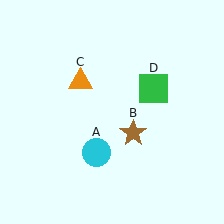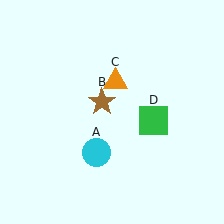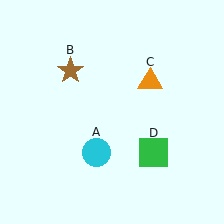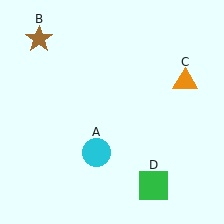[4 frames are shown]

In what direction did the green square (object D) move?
The green square (object D) moved down.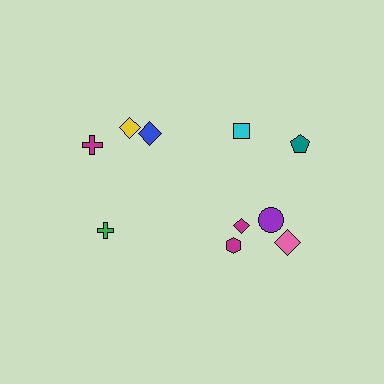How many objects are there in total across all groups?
There are 10 objects.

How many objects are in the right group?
There are 6 objects.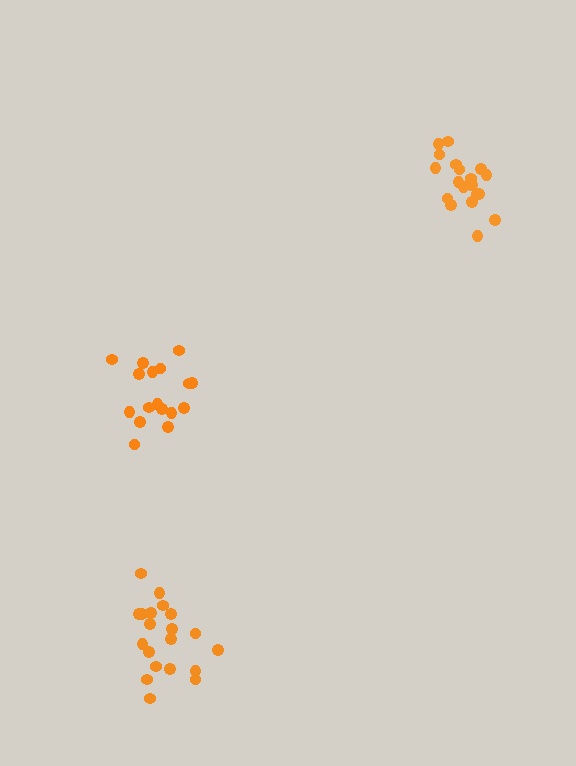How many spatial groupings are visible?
There are 3 spatial groupings.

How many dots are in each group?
Group 1: 20 dots, Group 2: 17 dots, Group 3: 20 dots (57 total).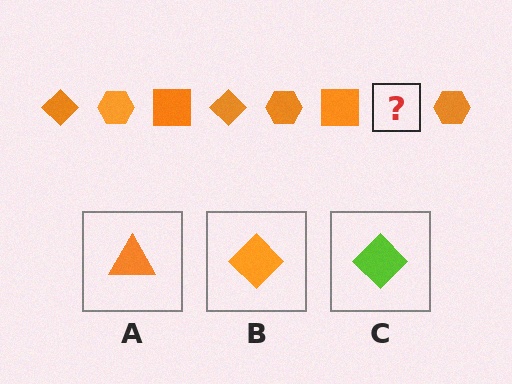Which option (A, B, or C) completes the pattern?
B.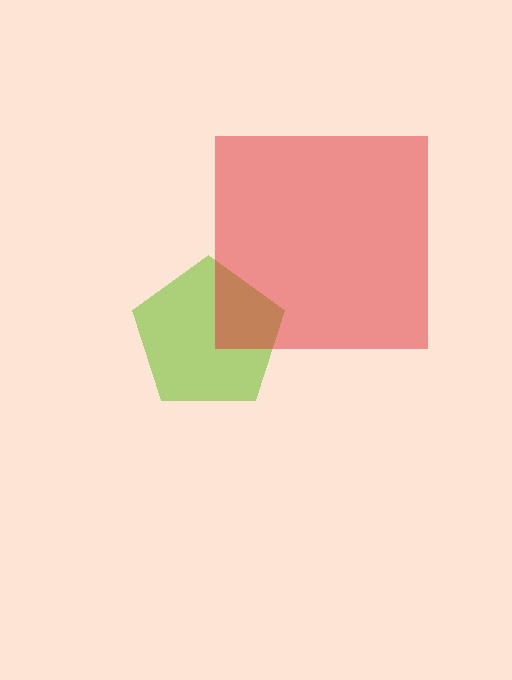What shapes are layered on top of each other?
The layered shapes are: a lime pentagon, a red square.